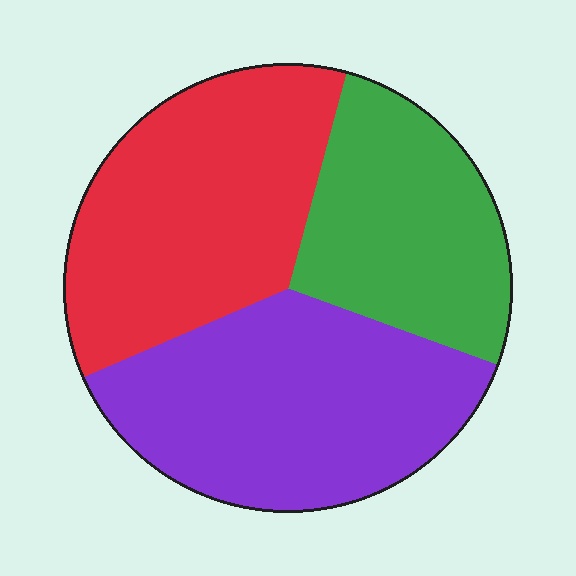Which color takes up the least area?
Green, at roughly 25%.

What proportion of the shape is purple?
Purple covers 38% of the shape.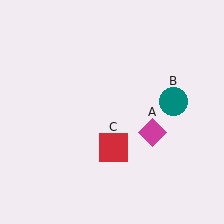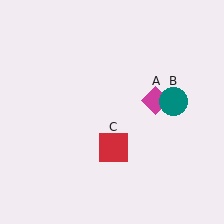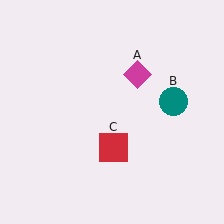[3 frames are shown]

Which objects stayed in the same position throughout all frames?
Teal circle (object B) and red square (object C) remained stationary.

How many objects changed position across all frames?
1 object changed position: magenta diamond (object A).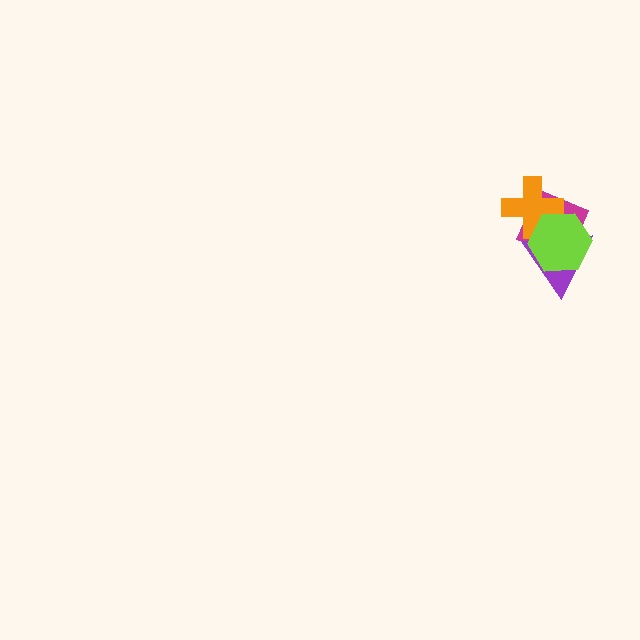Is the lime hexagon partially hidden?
No, no other shape covers it.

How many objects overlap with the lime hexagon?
3 objects overlap with the lime hexagon.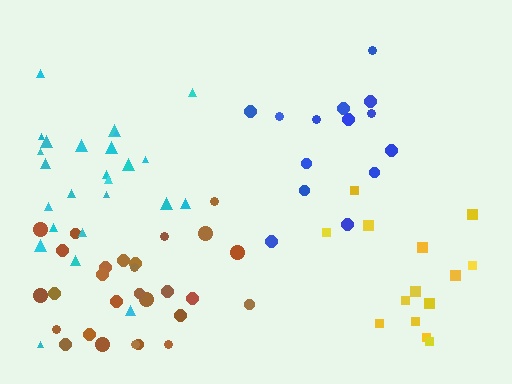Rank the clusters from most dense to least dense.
yellow, cyan, brown, blue.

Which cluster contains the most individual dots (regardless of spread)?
Brown (28).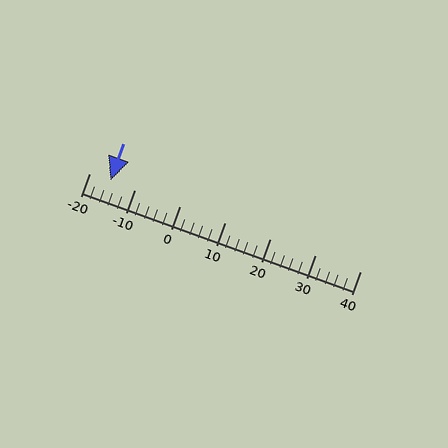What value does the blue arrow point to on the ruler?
The blue arrow points to approximately -15.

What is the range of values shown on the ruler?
The ruler shows values from -20 to 40.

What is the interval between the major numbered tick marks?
The major tick marks are spaced 10 units apart.